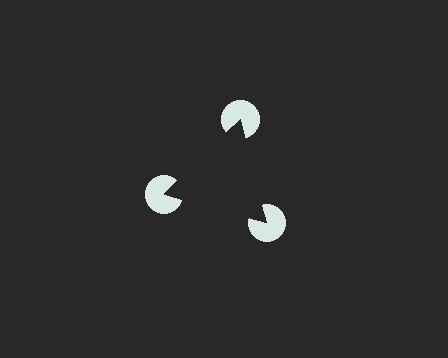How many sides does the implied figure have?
3 sides.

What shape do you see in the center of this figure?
An illusory triangle — its edges are inferred from the aligned wedge cuts in the pac-man discs, not physically drawn.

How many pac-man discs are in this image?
There are 3 — one at each vertex of the illusory triangle.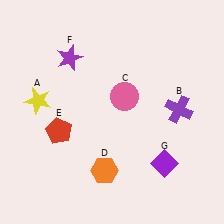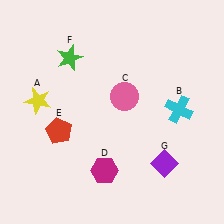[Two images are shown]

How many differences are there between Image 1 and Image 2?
There are 3 differences between the two images.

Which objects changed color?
B changed from purple to cyan. D changed from orange to magenta. F changed from purple to green.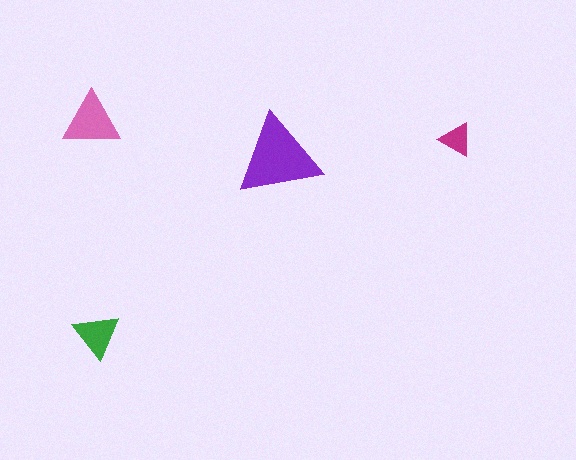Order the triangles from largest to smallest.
the purple one, the pink one, the green one, the magenta one.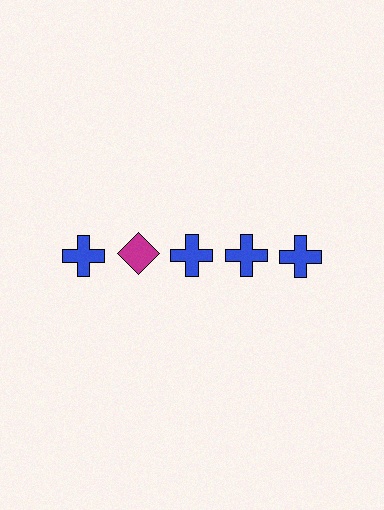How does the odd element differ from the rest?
It differs in both color (magenta instead of blue) and shape (diamond instead of cross).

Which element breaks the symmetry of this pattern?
The magenta diamond in the top row, second from left column breaks the symmetry. All other shapes are blue crosses.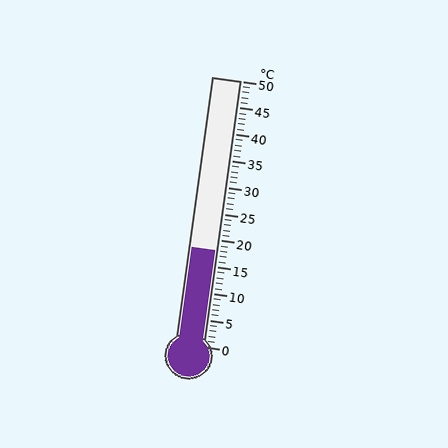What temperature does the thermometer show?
The thermometer shows approximately 18°C.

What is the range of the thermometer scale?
The thermometer scale ranges from 0°C to 50°C.